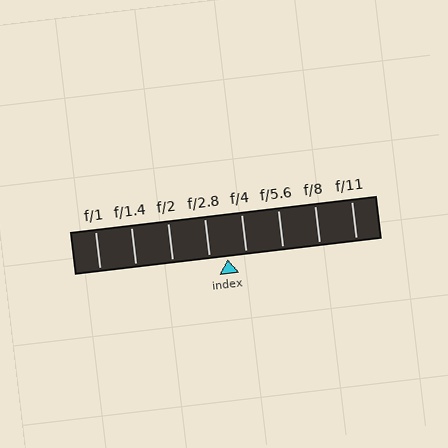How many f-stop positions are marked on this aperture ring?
There are 8 f-stop positions marked.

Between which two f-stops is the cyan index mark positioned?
The index mark is between f/2.8 and f/4.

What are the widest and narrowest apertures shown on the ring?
The widest aperture shown is f/1 and the narrowest is f/11.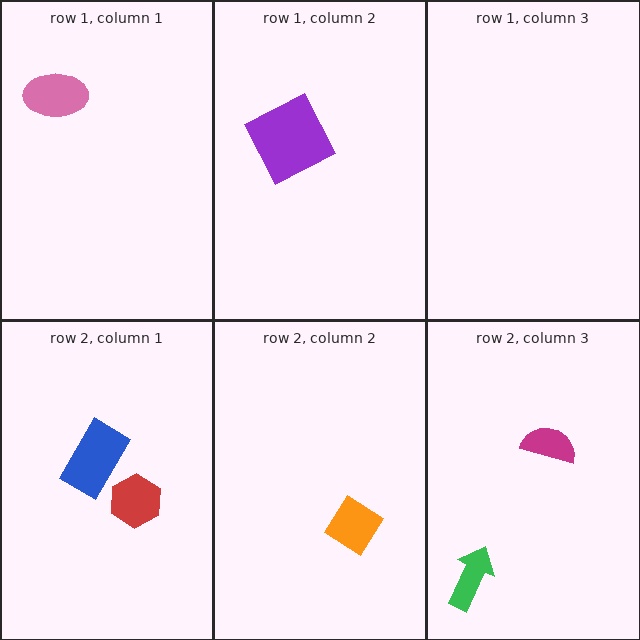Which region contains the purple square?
The row 1, column 2 region.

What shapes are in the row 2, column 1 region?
The blue rectangle, the red hexagon.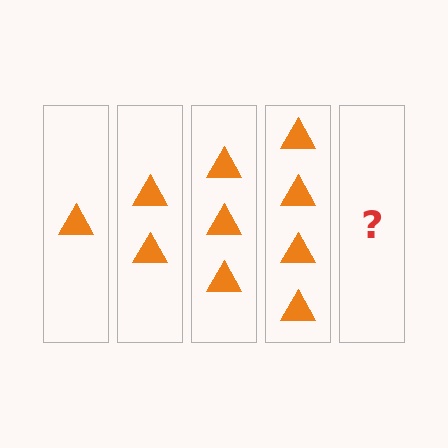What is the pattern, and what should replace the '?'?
The pattern is that each step adds one more triangle. The '?' should be 5 triangles.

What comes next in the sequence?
The next element should be 5 triangles.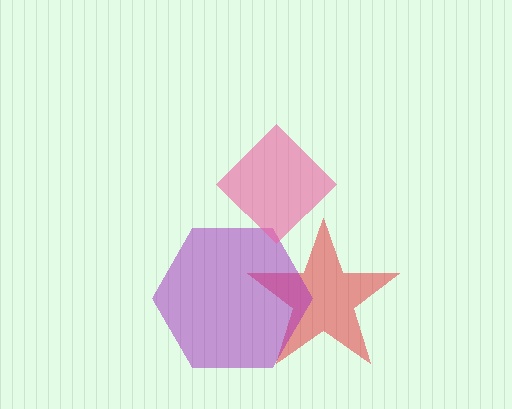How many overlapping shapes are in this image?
There are 3 overlapping shapes in the image.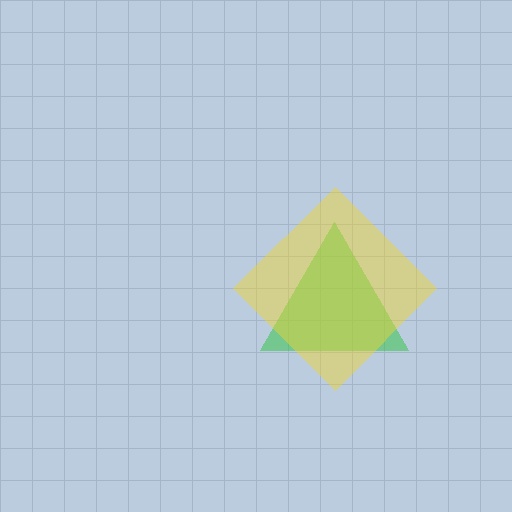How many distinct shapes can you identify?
There are 2 distinct shapes: a green triangle, a yellow diamond.